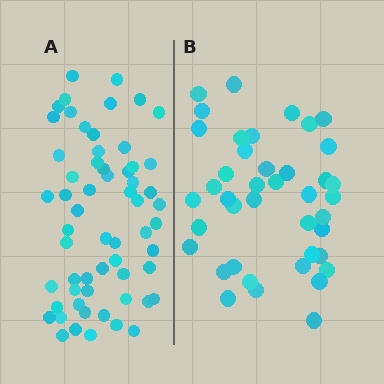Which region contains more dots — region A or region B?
Region A (the left region) has more dots.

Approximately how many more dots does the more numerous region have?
Region A has approximately 20 more dots than region B.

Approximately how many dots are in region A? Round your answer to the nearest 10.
About 60 dots.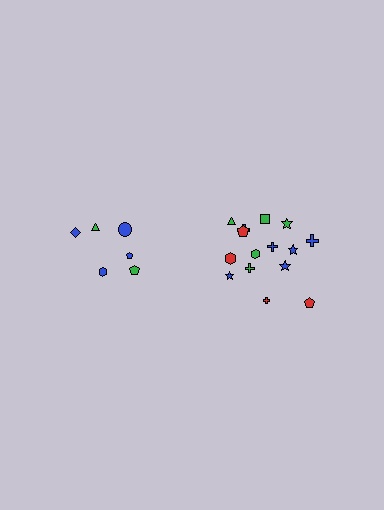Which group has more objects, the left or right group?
The right group.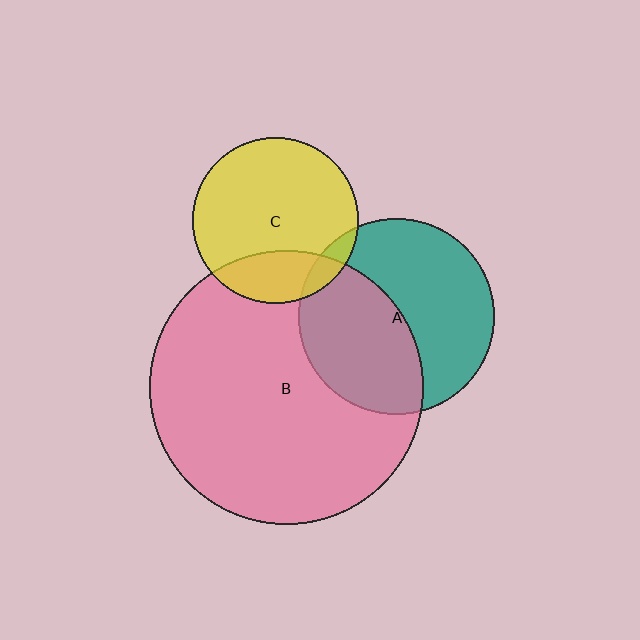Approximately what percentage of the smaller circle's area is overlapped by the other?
Approximately 25%.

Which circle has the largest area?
Circle B (pink).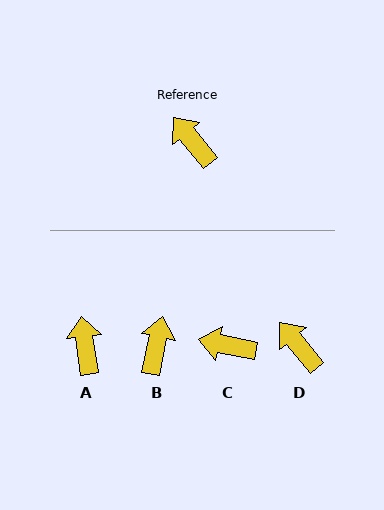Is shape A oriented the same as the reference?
No, it is off by about 32 degrees.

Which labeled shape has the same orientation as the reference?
D.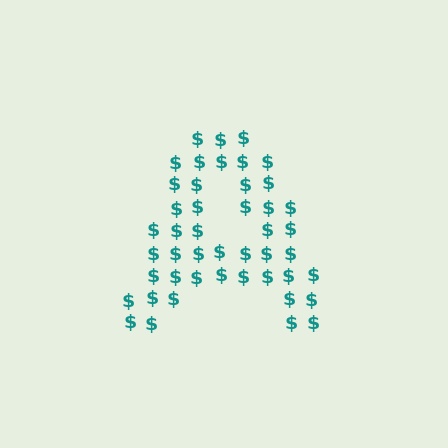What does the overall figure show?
The overall figure shows the letter A.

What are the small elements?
The small elements are dollar signs.